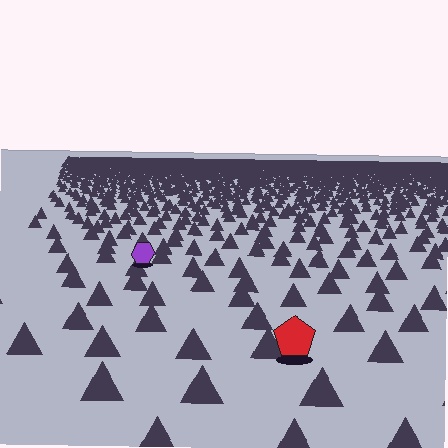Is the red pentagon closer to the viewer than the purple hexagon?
Yes. The red pentagon is closer — you can tell from the texture gradient: the ground texture is coarser near it.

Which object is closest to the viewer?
The red pentagon is closest. The texture marks near it are larger and more spread out.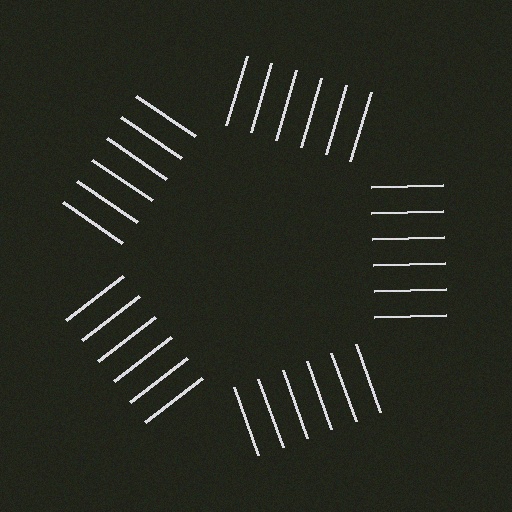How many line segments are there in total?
30 — 6 along each of the 5 edges.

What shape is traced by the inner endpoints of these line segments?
An illusory pentagon — the line segments terminate on its edges but no continuous stroke is drawn.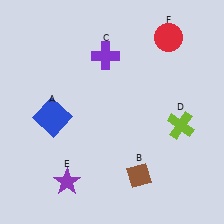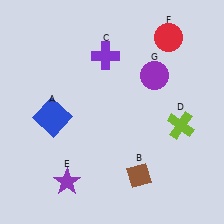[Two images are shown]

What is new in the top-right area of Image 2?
A purple circle (G) was added in the top-right area of Image 2.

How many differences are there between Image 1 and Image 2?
There is 1 difference between the two images.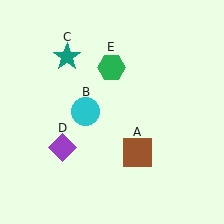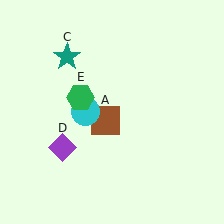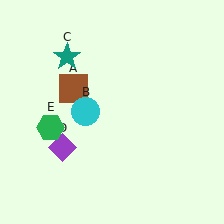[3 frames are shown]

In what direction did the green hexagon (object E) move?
The green hexagon (object E) moved down and to the left.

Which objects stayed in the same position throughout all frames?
Cyan circle (object B) and teal star (object C) and purple diamond (object D) remained stationary.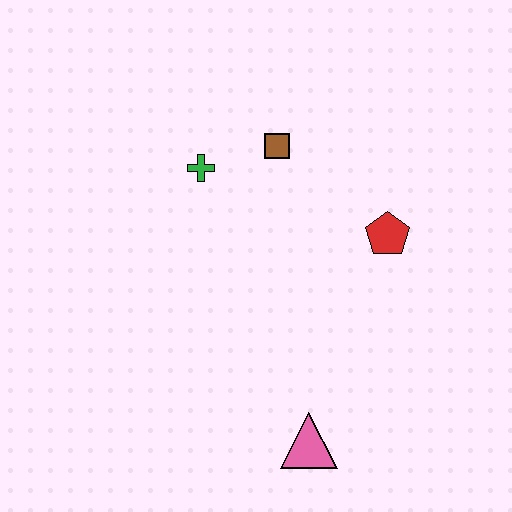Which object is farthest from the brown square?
The pink triangle is farthest from the brown square.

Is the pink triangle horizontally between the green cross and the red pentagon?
Yes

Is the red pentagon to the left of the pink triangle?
No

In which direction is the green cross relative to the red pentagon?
The green cross is to the left of the red pentagon.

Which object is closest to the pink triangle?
The red pentagon is closest to the pink triangle.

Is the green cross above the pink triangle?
Yes